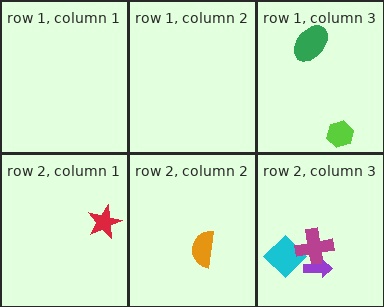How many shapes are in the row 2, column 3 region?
3.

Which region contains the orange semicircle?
The row 2, column 2 region.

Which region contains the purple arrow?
The row 2, column 3 region.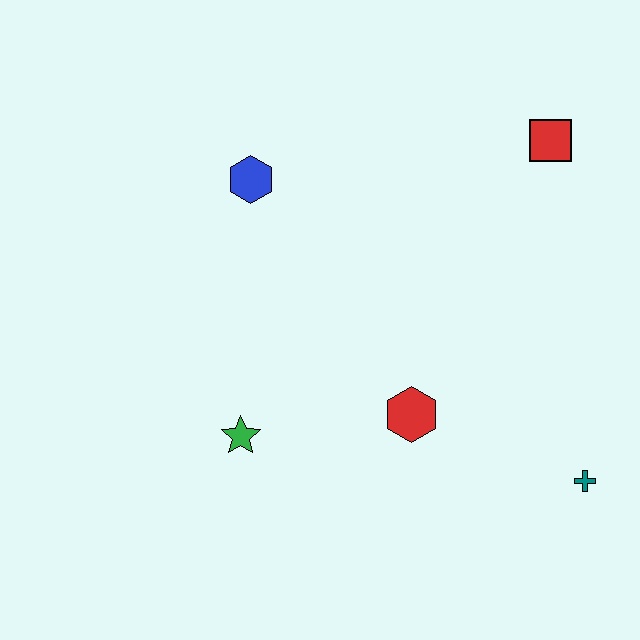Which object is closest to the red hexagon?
The green star is closest to the red hexagon.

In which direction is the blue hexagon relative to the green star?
The blue hexagon is above the green star.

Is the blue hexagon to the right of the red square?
No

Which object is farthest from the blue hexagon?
The teal cross is farthest from the blue hexagon.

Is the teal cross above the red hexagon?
No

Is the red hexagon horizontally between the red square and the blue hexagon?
Yes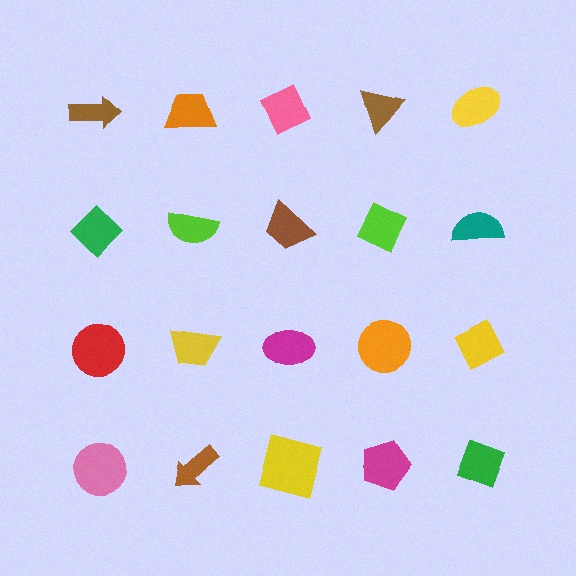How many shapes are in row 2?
5 shapes.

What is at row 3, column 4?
An orange circle.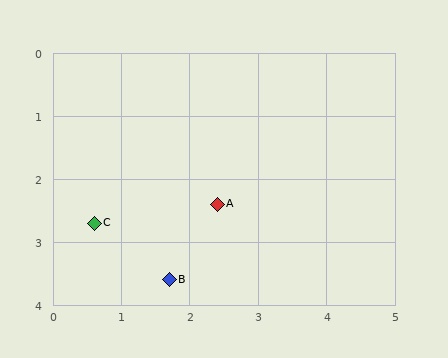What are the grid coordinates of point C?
Point C is at approximately (0.6, 2.7).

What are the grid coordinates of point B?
Point B is at approximately (1.7, 3.6).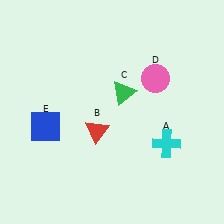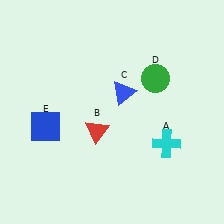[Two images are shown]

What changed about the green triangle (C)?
In Image 1, C is green. In Image 2, it changed to blue.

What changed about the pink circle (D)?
In Image 1, D is pink. In Image 2, it changed to green.